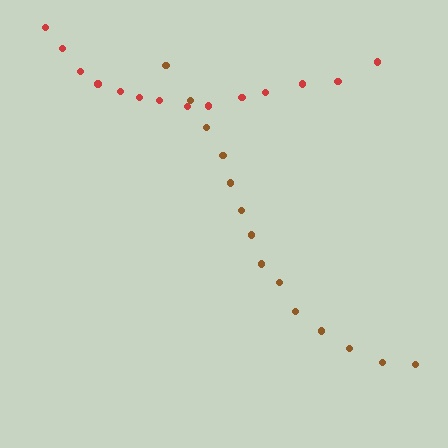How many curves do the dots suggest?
There are 2 distinct paths.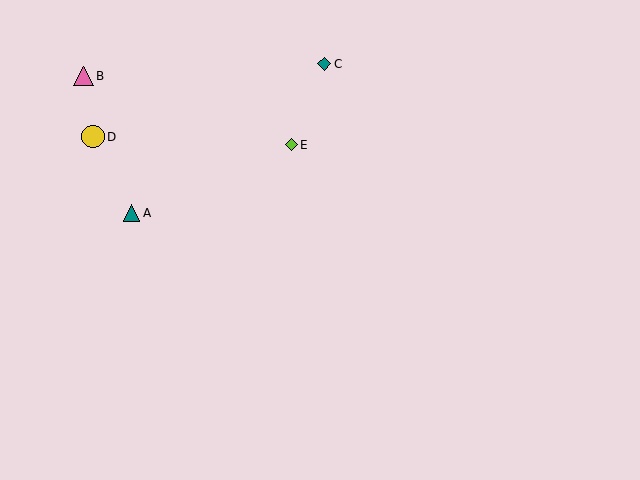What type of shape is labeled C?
Shape C is a teal diamond.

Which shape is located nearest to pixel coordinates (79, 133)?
The yellow circle (labeled D) at (93, 137) is nearest to that location.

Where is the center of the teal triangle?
The center of the teal triangle is at (132, 213).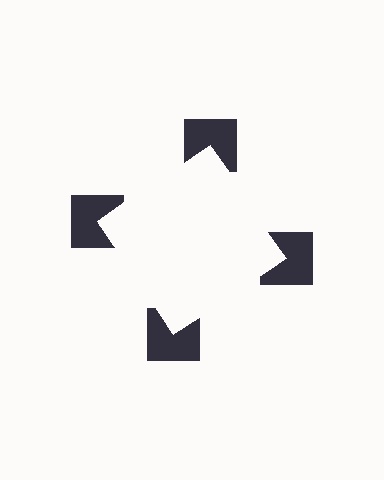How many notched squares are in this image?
There are 4 — one at each vertex of the illusory square.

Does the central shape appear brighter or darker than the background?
It typically appears slightly brighter than the background, even though no actual brightness change is drawn.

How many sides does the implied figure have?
4 sides.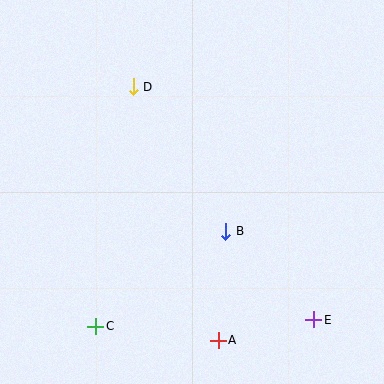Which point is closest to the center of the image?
Point B at (226, 231) is closest to the center.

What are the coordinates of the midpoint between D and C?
The midpoint between D and C is at (114, 207).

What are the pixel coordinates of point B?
Point B is at (226, 231).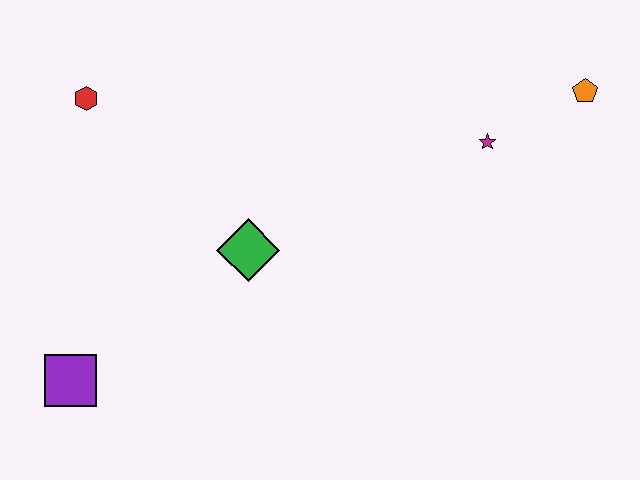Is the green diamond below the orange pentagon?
Yes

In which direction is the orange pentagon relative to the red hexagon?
The orange pentagon is to the right of the red hexagon.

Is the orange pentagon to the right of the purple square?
Yes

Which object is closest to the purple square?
The green diamond is closest to the purple square.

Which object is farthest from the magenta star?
The purple square is farthest from the magenta star.